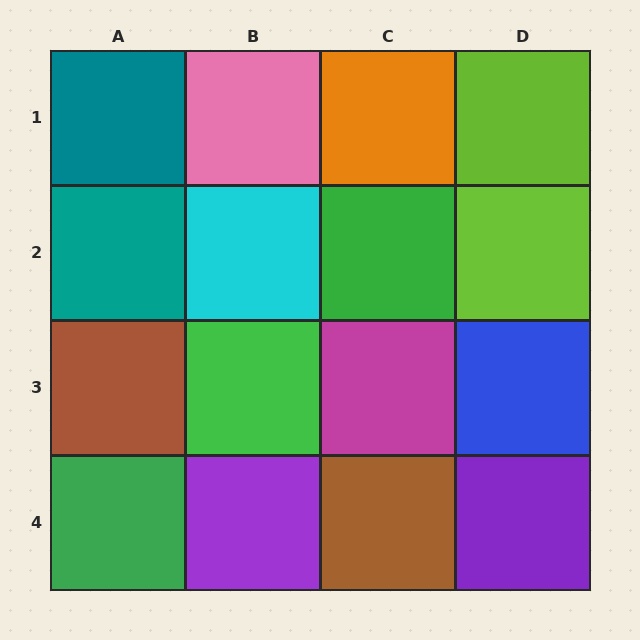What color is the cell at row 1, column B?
Pink.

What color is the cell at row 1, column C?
Orange.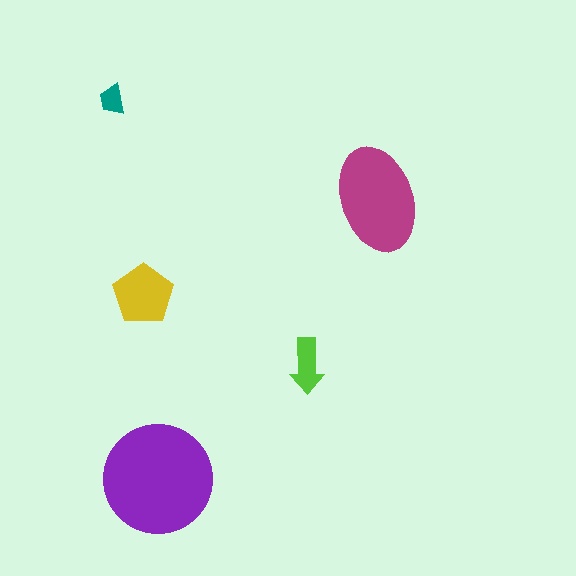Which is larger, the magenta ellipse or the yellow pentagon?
The magenta ellipse.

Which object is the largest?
The purple circle.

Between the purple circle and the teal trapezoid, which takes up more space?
The purple circle.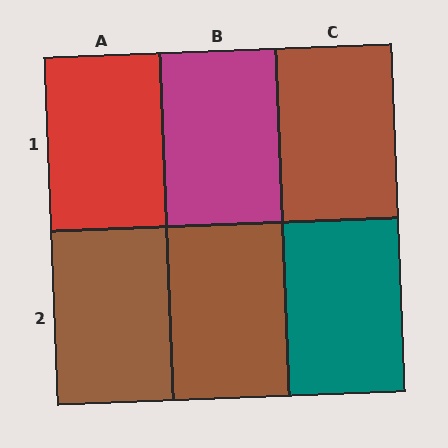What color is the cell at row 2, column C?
Teal.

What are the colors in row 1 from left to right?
Red, magenta, brown.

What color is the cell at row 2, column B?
Brown.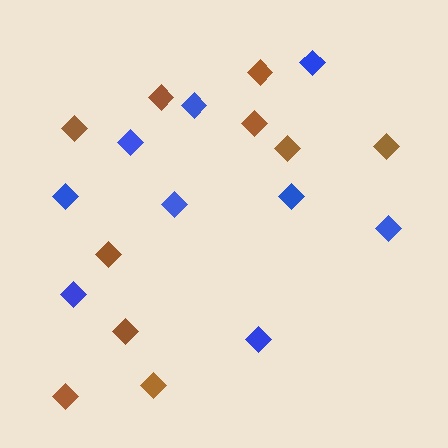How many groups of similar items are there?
There are 2 groups: one group of brown diamonds (10) and one group of blue diamonds (9).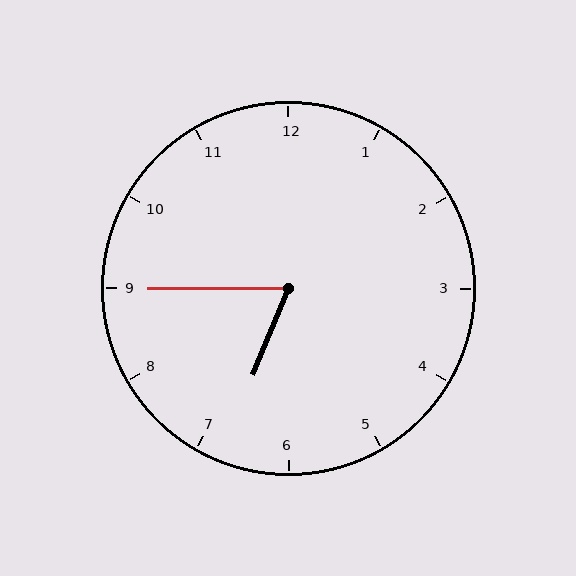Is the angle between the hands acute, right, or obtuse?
It is acute.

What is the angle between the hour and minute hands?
Approximately 68 degrees.